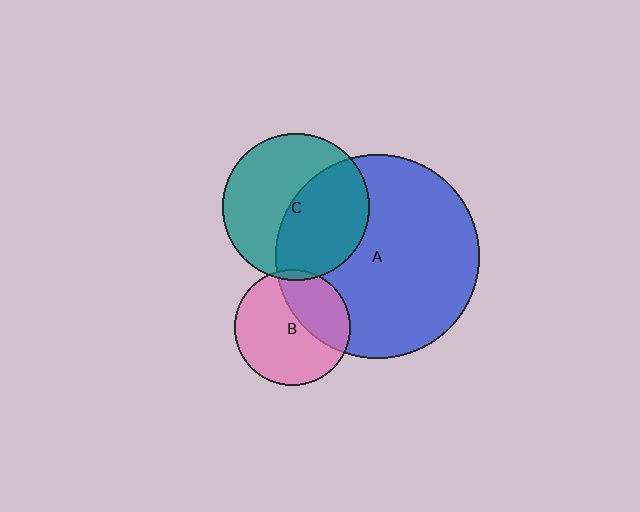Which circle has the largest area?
Circle A (blue).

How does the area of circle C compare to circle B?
Approximately 1.6 times.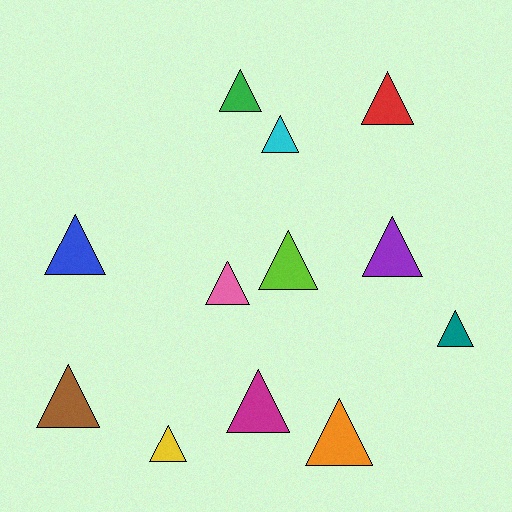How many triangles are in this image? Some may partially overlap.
There are 12 triangles.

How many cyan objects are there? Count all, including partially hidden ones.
There is 1 cyan object.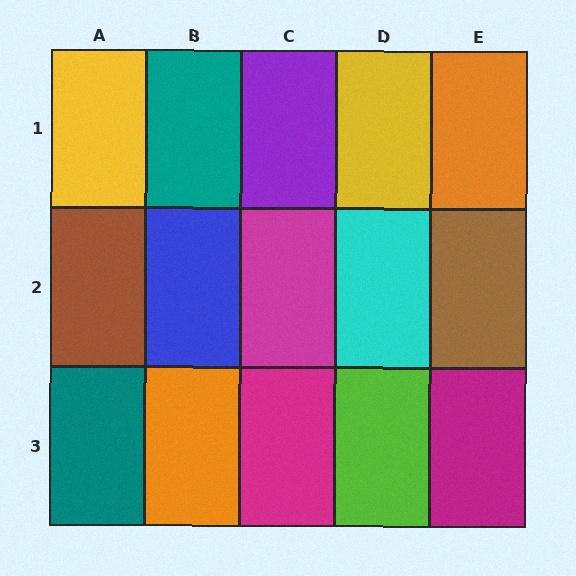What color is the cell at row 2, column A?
Brown.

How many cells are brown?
2 cells are brown.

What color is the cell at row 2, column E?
Brown.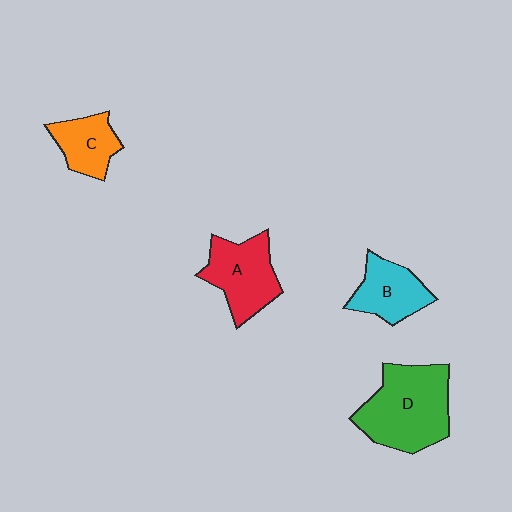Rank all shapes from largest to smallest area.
From largest to smallest: D (green), A (red), B (cyan), C (orange).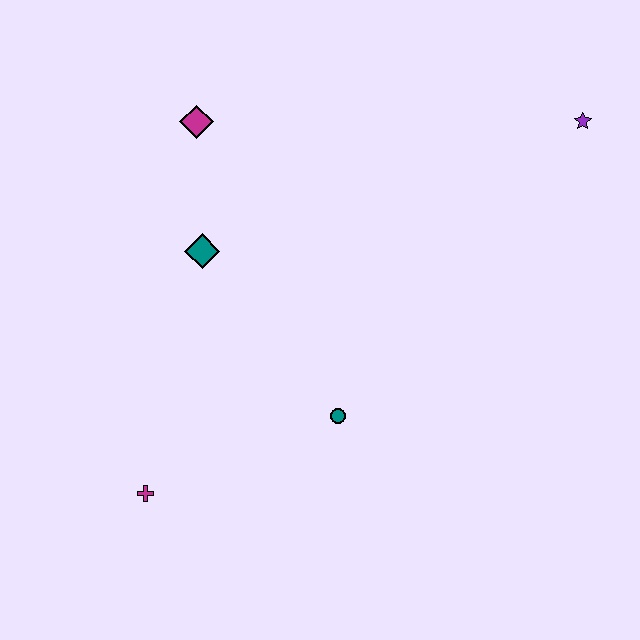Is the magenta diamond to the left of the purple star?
Yes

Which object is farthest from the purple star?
The magenta cross is farthest from the purple star.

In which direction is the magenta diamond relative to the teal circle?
The magenta diamond is above the teal circle.